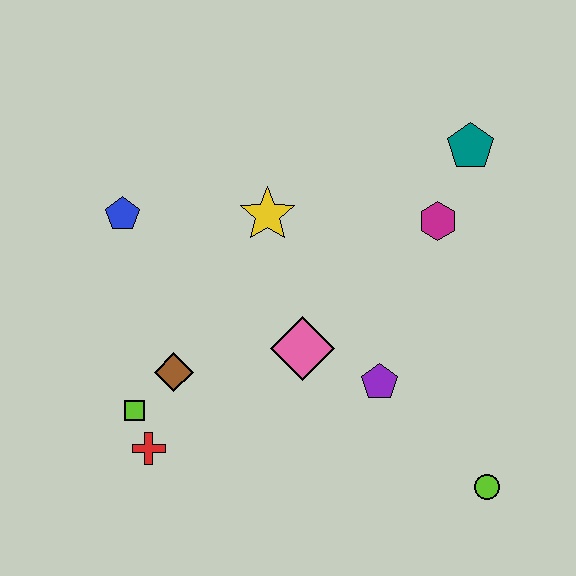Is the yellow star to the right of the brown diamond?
Yes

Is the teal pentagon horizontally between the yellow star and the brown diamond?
No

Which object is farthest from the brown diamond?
The teal pentagon is farthest from the brown diamond.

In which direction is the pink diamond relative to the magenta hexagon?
The pink diamond is to the left of the magenta hexagon.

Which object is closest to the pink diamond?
The purple pentagon is closest to the pink diamond.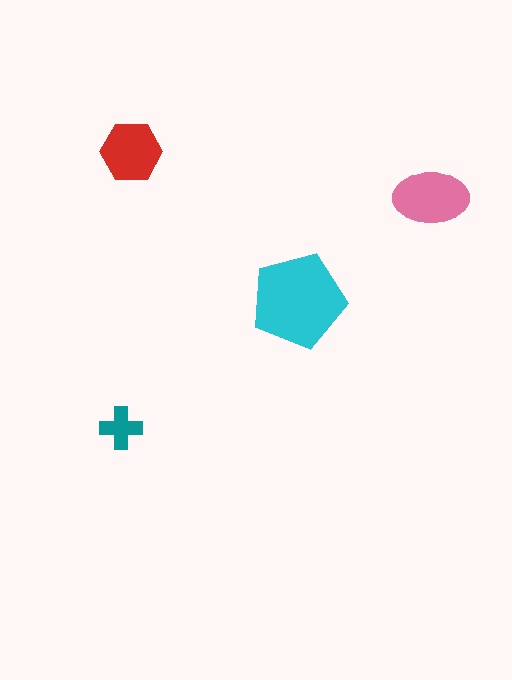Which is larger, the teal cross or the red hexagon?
The red hexagon.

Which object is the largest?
The cyan pentagon.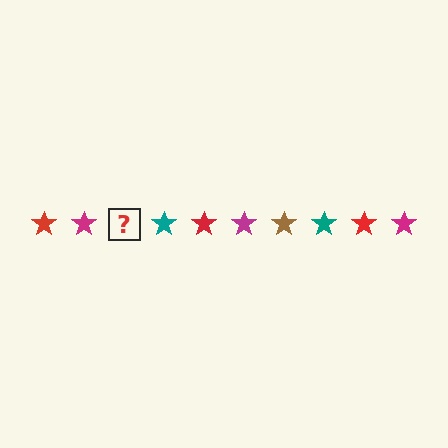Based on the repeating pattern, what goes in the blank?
The blank should be a brown star.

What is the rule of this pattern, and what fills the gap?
The rule is that the pattern cycles through red, magenta, brown, teal stars. The gap should be filled with a brown star.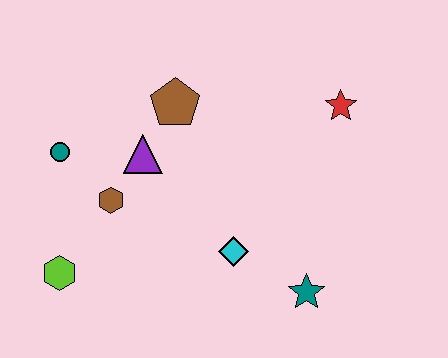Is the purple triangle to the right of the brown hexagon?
Yes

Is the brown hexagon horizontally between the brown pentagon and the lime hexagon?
Yes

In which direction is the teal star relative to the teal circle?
The teal star is to the right of the teal circle.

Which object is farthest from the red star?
The lime hexagon is farthest from the red star.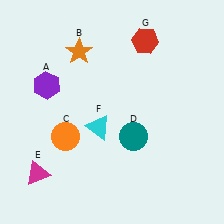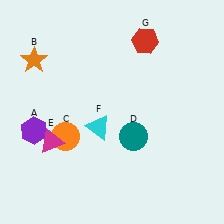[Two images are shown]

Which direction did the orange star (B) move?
The orange star (B) moved left.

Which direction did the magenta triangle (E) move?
The magenta triangle (E) moved up.